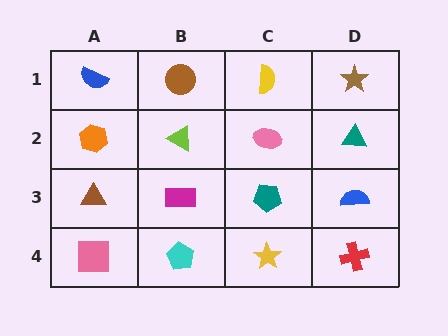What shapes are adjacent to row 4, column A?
A brown triangle (row 3, column A), a cyan pentagon (row 4, column B).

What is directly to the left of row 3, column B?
A brown triangle.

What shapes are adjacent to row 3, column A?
An orange hexagon (row 2, column A), a pink square (row 4, column A), a magenta rectangle (row 3, column B).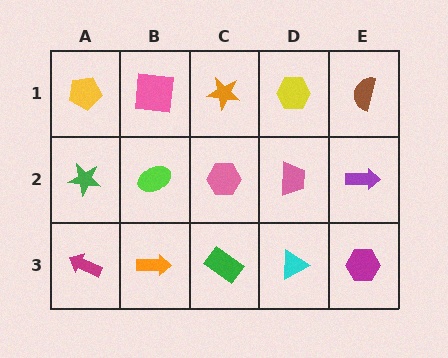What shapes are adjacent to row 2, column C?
An orange star (row 1, column C), a green rectangle (row 3, column C), a lime ellipse (row 2, column B), a pink trapezoid (row 2, column D).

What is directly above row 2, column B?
A pink square.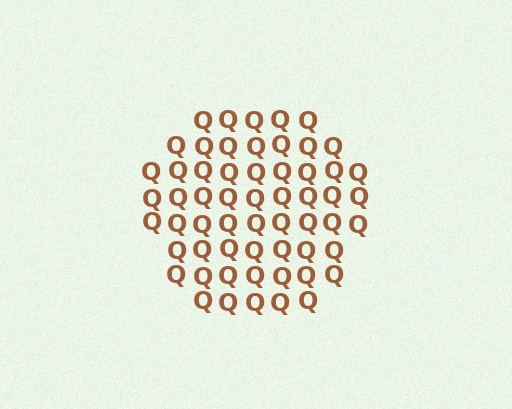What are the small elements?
The small elements are letter Q's.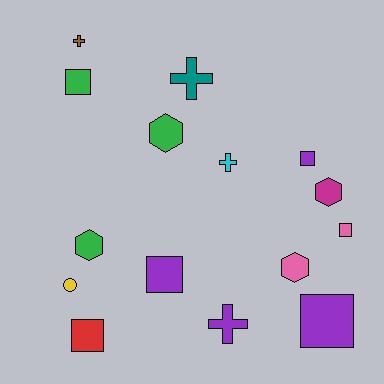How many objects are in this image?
There are 15 objects.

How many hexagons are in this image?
There are 4 hexagons.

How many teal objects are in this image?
There is 1 teal object.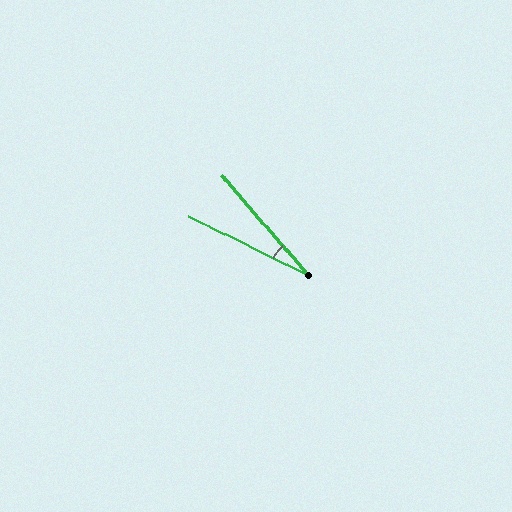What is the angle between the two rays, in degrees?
Approximately 23 degrees.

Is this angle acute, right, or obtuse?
It is acute.